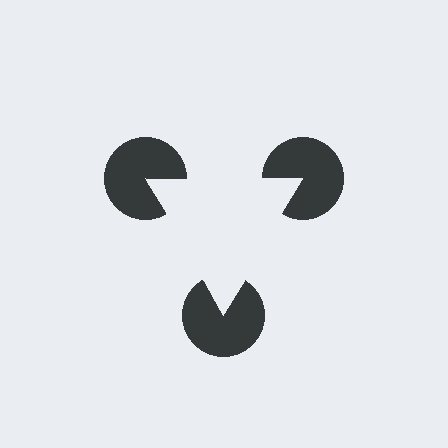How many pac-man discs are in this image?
There are 3 — one at each vertex of the illusory triangle.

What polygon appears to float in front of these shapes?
An illusory triangle — its edges are inferred from the aligned wedge cuts in the pac-man discs, not physically drawn.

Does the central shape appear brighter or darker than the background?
It typically appears slightly brighter than the background, even though no actual brightness change is drawn.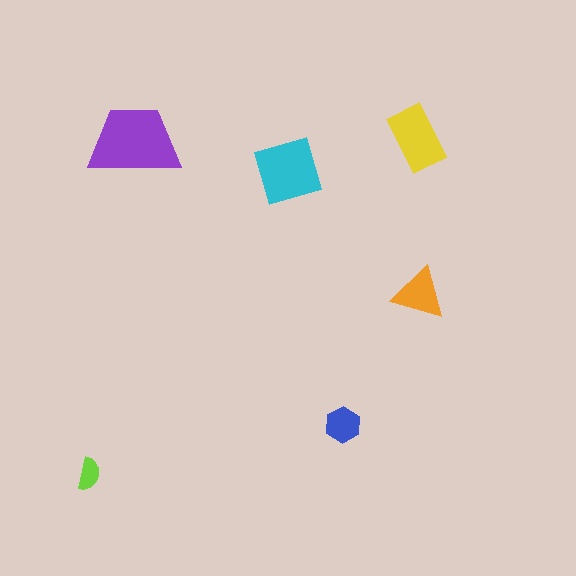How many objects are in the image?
There are 6 objects in the image.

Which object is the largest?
The purple trapezoid.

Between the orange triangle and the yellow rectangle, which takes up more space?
The yellow rectangle.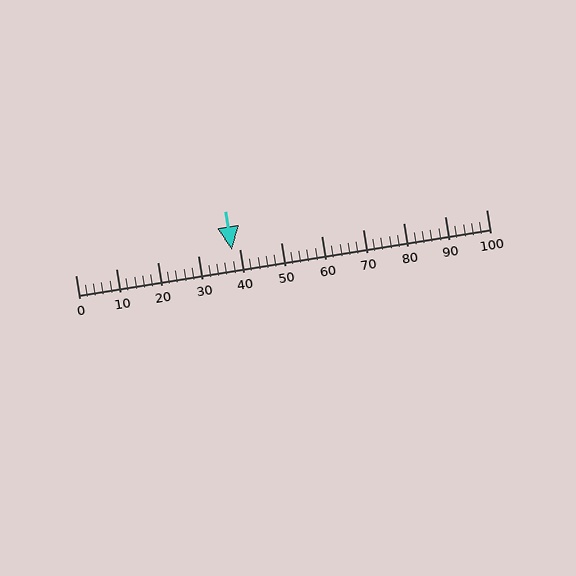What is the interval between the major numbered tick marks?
The major tick marks are spaced 10 units apart.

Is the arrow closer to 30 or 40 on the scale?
The arrow is closer to 40.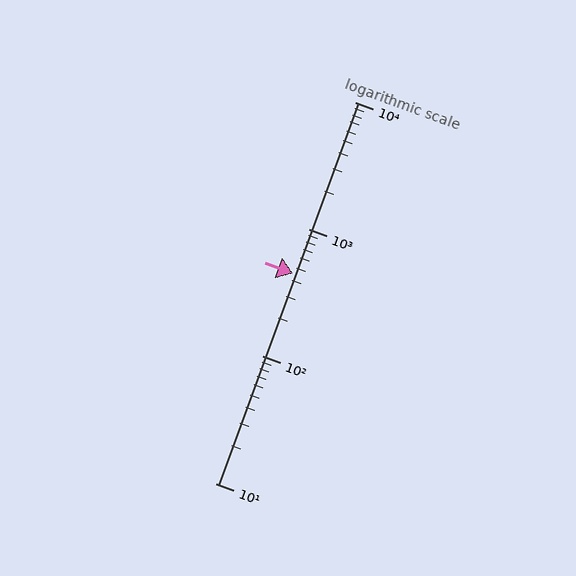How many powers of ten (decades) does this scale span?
The scale spans 3 decades, from 10 to 10000.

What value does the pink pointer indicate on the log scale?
The pointer indicates approximately 450.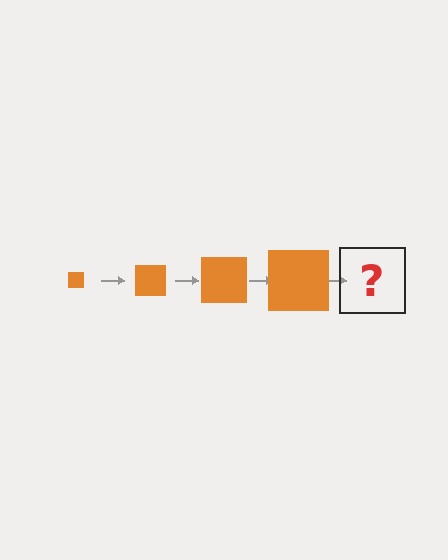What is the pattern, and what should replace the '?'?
The pattern is that the square gets progressively larger each step. The '?' should be an orange square, larger than the previous one.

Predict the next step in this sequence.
The next step is an orange square, larger than the previous one.